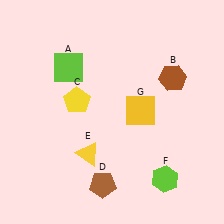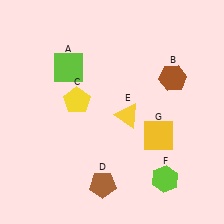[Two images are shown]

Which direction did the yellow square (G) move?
The yellow square (G) moved down.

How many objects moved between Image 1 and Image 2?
2 objects moved between the two images.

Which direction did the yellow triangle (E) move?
The yellow triangle (E) moved right.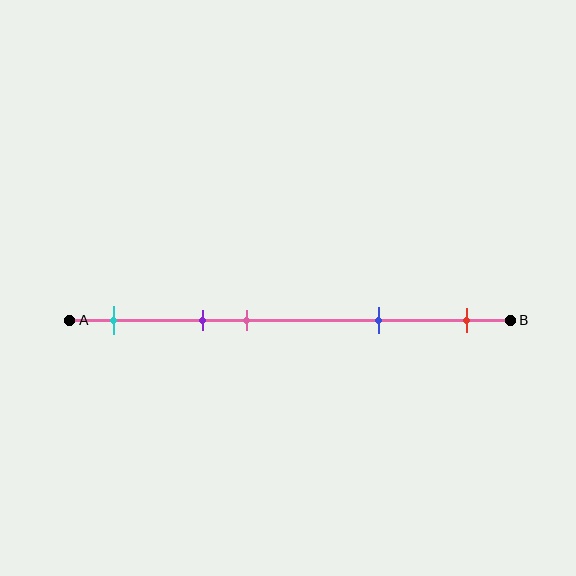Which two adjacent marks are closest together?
The purple and pink marks are the closest adjacent pair.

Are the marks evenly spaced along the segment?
No, the marks are not evenly spaced.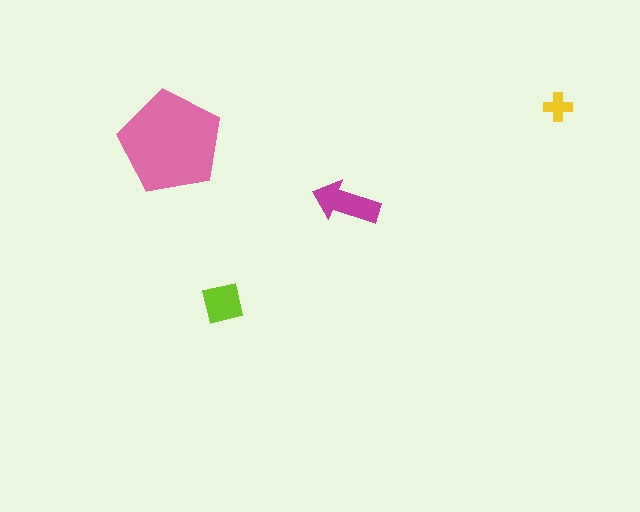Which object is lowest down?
The lime square is bottommost.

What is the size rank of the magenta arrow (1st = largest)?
2nd.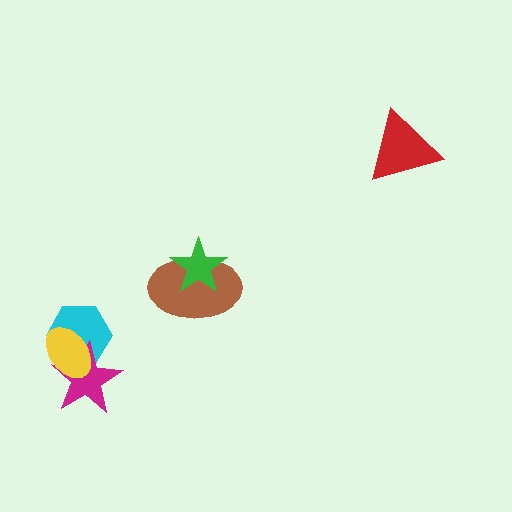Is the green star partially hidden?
No, no other shape covers it.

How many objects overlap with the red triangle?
0 objects overlap with the red triangle.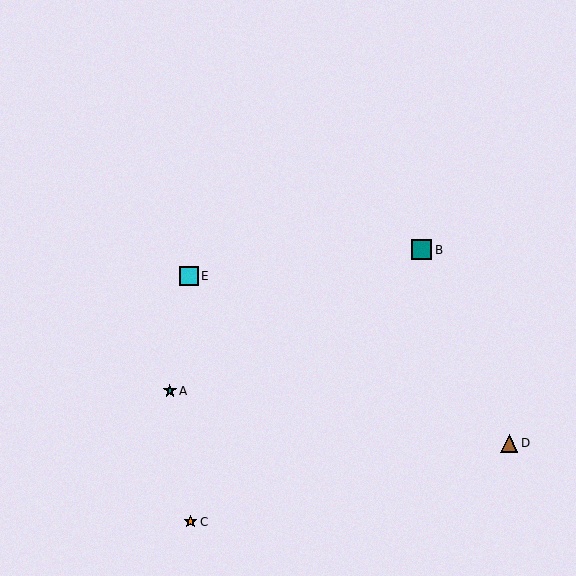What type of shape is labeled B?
Shape B is a teal square.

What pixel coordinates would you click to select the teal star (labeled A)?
Click at (170, 391) to select the teal star A.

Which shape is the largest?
The teal square (labeled B) is the largest.